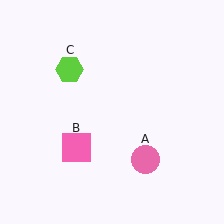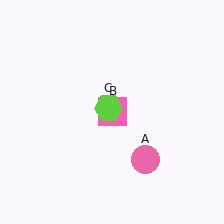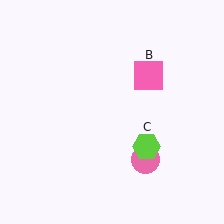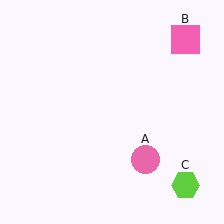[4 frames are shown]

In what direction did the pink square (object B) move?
The pink square (object B) moved up and to the right.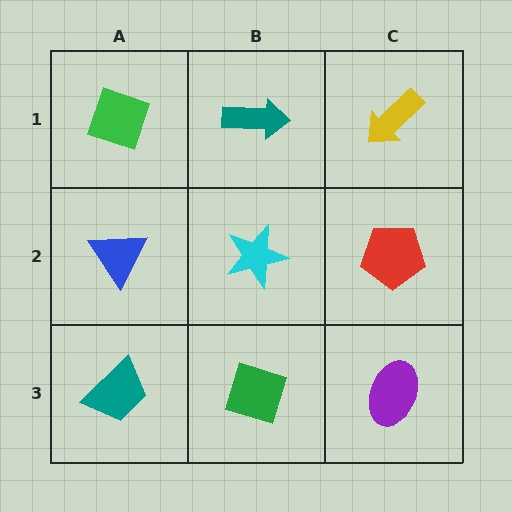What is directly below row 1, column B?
A cyan star.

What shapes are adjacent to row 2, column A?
A green diamond (row 1, column A), a teal trapezoid (row 3, column A), a cyan star (row 2, column B).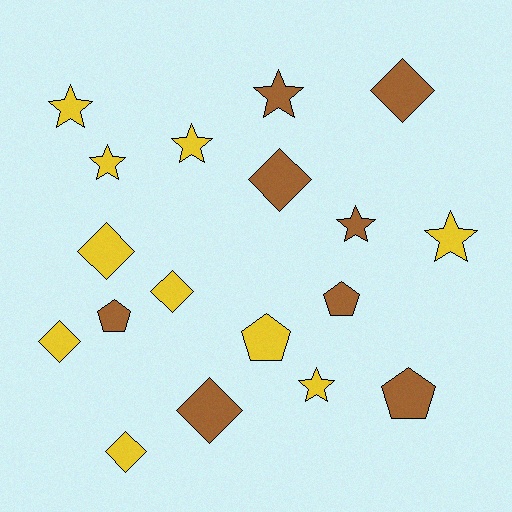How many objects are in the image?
There are 18 objects.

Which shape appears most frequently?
Star, with 7 objects.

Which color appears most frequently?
Yellow, with 10 objects.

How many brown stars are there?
There are 2 brown stars.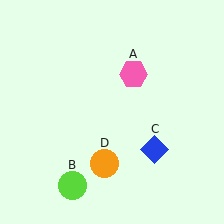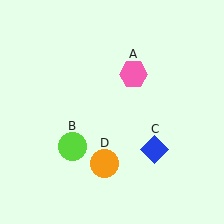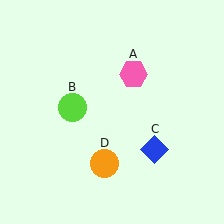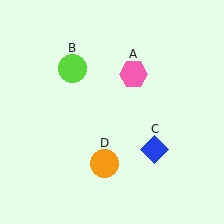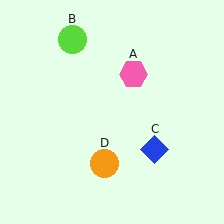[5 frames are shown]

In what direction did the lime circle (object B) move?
The lime circle (object B) moved up.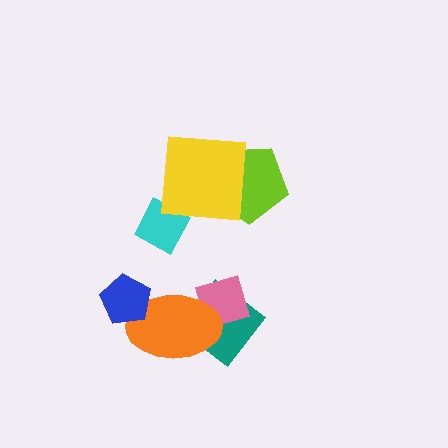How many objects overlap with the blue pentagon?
1 object overlaps with the blue pentagon.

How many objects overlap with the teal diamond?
2 objects overlap with the teal diamond.